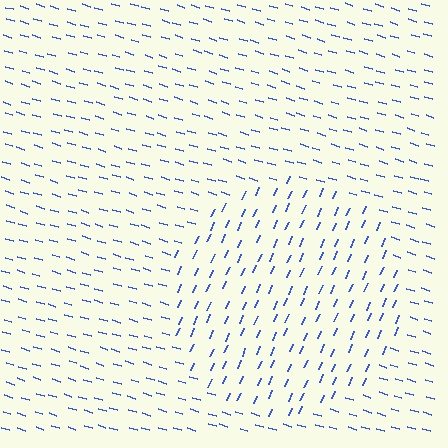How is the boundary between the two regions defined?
The boundary is defined purely by a change in line orientation (approximately 83 degrees difference). All lines are the same color and thickness.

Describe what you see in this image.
The image is filled with small blue line segments. A circle region in the image has lines oriented differently from the surrounding lines, creating a visible texture boundary.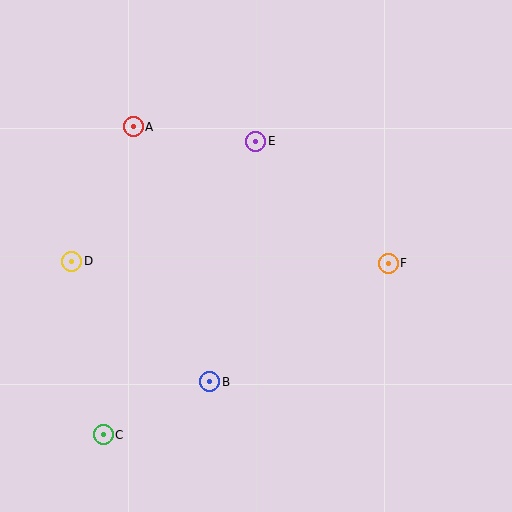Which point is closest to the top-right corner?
Point F is closest to the top-right corner.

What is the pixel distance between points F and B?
The distance between F and B is 214 pixels.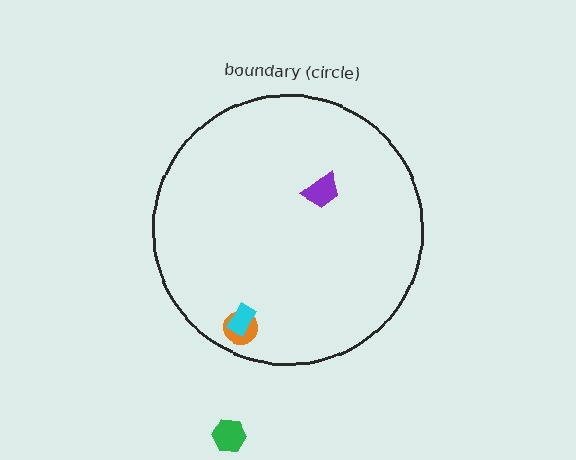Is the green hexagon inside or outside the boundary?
Outside.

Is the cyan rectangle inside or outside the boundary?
Inside.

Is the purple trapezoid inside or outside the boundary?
Inside.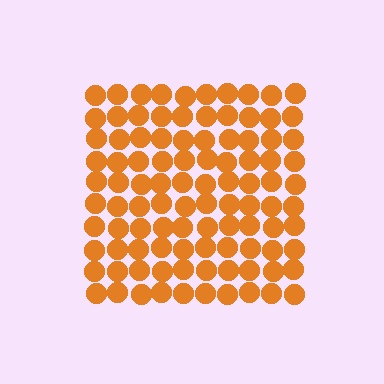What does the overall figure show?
The overall figure shows a square.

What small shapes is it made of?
It is made of small circles.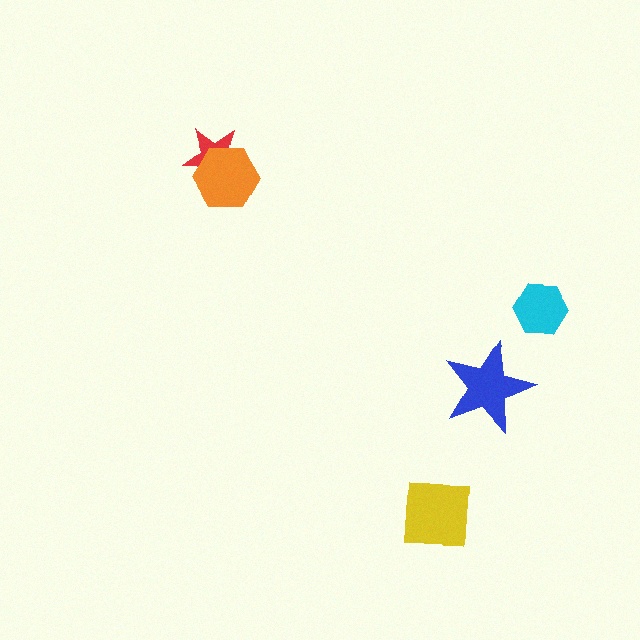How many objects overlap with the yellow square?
0 objects overlap with the yellow square.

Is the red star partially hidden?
Yes, it is partially covered by another shape.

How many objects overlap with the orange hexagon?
1 object overlaps with the orange hexagon.